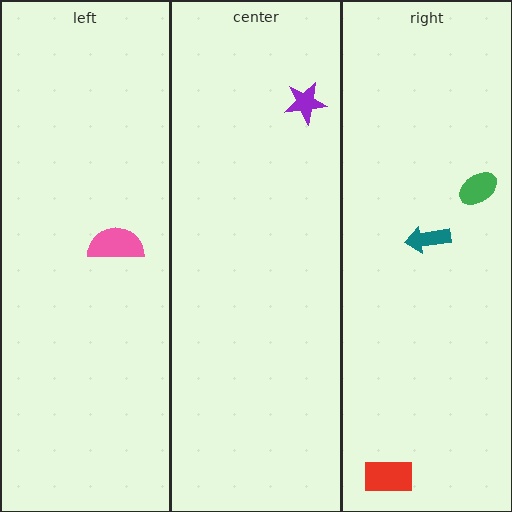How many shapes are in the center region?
1.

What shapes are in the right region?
The teal arrow, the red rectangle, the green ellipse.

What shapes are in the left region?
The pink semicircle.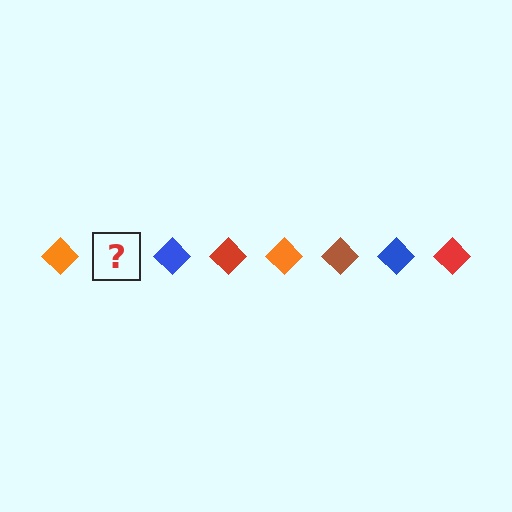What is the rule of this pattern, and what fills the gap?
The rule is that the pattern cycles through orange, brown, blue, red diamonds. The gap should be filled with a brown diamond.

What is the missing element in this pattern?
The missing element is a brown diamond.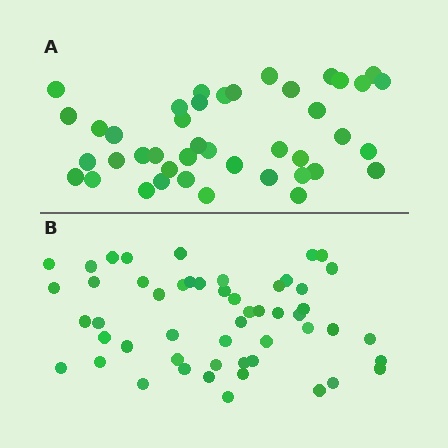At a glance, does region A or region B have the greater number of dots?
Region B (the bottom region) has more dots.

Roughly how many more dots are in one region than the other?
Region B has roughly 10 or so more dots than region A.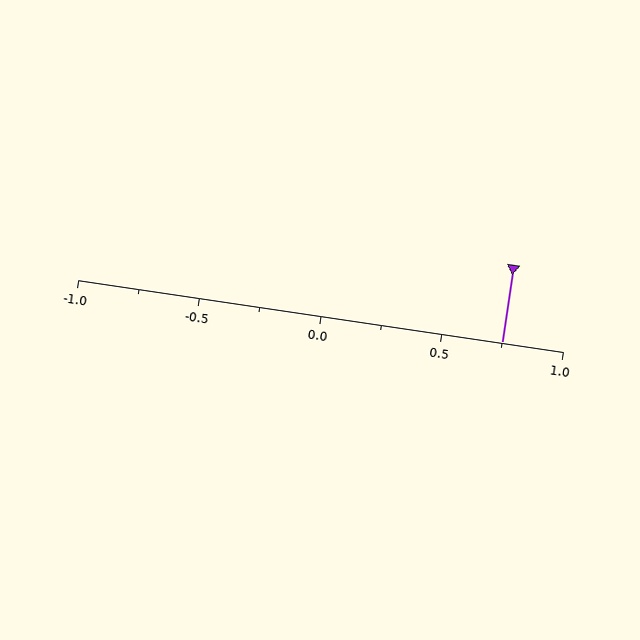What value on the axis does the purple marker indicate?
The marker indicates approximately 0.75.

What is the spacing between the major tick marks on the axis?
The major ticks are spaced 0.5 apart.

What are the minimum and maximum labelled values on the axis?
The axis runs from -1.0 to 1.0.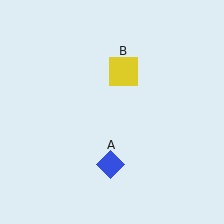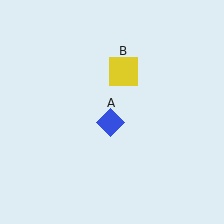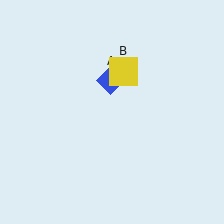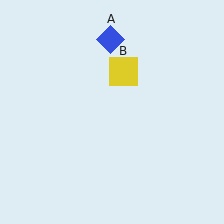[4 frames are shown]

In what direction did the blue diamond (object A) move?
The blue diamond (object A) moved up.